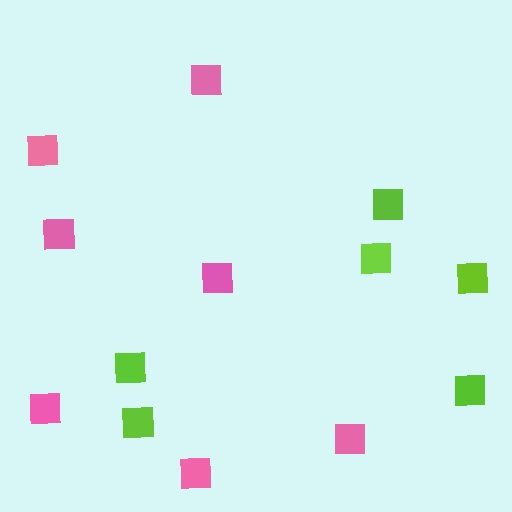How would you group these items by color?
There are 2 groups: one group of pink squares (7) and one group of lime squares (6).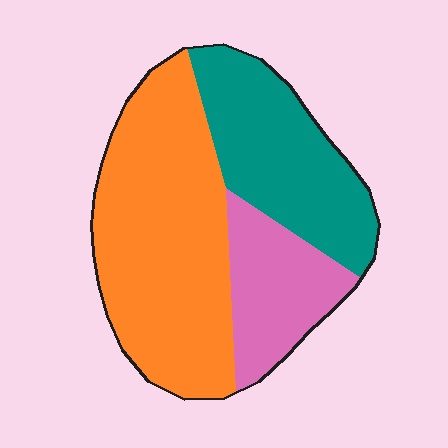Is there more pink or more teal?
Teal.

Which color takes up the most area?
Orange, at roughly 50%.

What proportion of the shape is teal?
Teal takes up about one third (1/3) of the shape.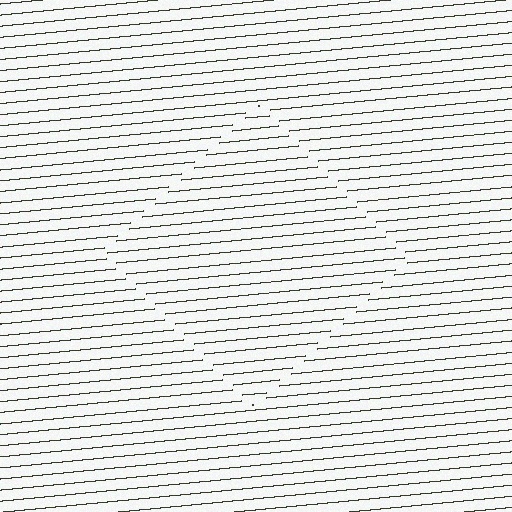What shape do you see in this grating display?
An illusory square. The interior of the shape contains the same grating, shifted by half a period — the contour is defined by the phase discontinuity where line-ends from the inner and outer gratings abut.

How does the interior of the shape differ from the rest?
The interior of the shape contains the same grating, shifted by half a period — the contour is defined by the phase discontinuity where line-ends from the inner and outer gratings abut.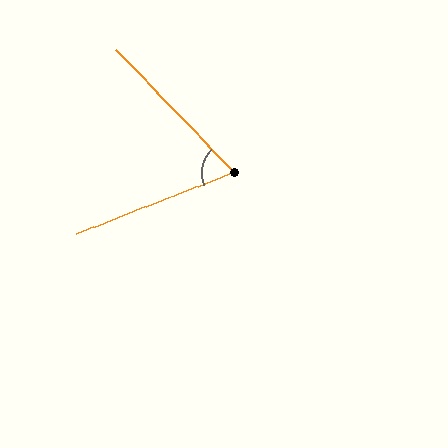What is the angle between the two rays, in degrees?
Approximately 67 degrees.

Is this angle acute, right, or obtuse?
It is acute.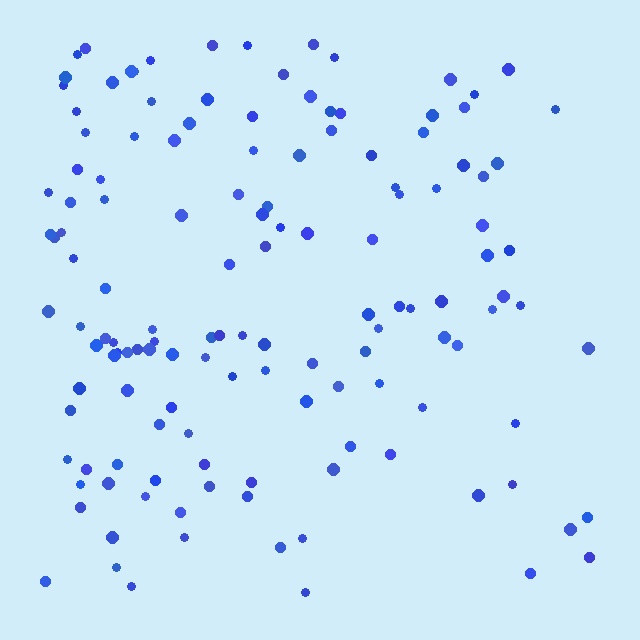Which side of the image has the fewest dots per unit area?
The right.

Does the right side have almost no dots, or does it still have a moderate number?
Still a moderate number, just noticeably fewer than the left.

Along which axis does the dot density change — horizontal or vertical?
Horizontal.